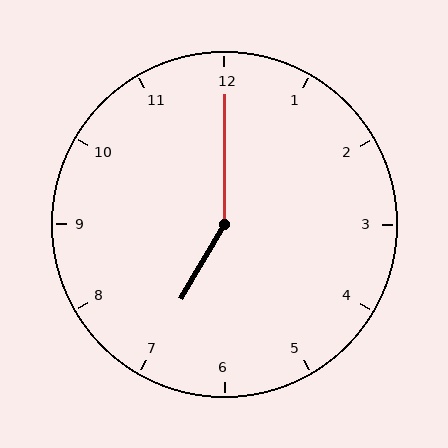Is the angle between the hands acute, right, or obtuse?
It is obtuse.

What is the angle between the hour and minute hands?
Approximately 150 degrees.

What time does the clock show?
7:00.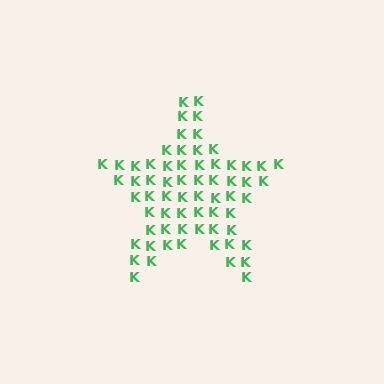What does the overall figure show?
The overall figure shows a star.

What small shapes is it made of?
It is made of small letter K's.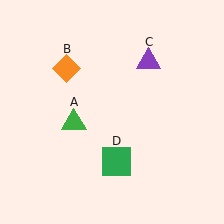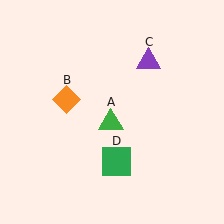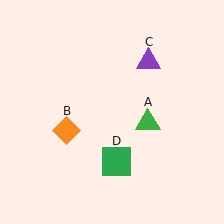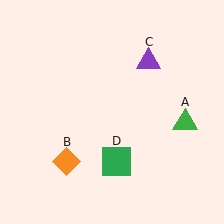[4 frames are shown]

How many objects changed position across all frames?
2 objects changed position: green triangle (object A), orange diamond (object B).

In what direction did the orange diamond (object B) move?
The orange diamond (object B) moved down.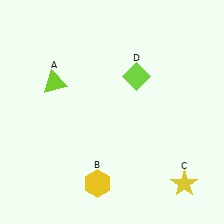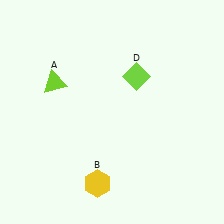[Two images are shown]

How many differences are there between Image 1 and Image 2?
There is 1 difference between the two images.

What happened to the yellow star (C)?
The yellow star (C) was removed in Image 2. It was in the bottom-right area of Image 1.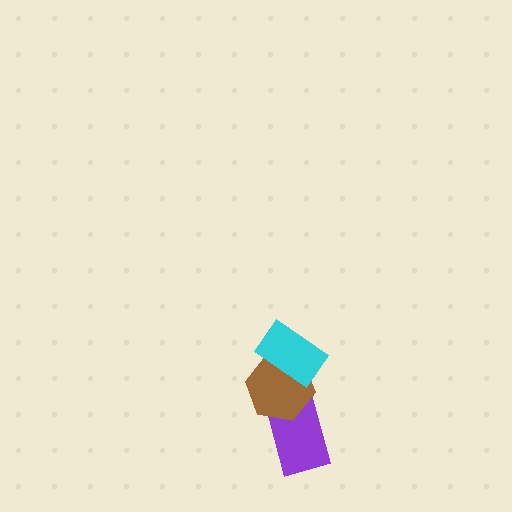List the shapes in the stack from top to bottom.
From top to bottom: the cyan rectangle, the brown hexagon, the purple rectangle.